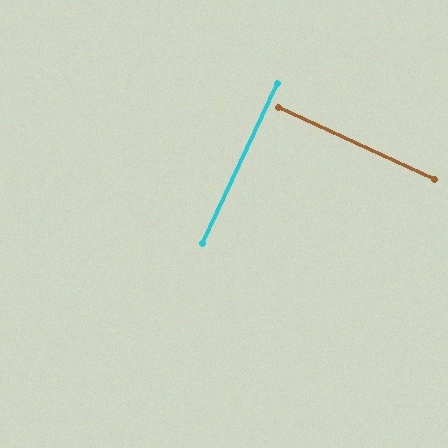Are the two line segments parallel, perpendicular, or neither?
Perpendicular — they meet at approximately 90°.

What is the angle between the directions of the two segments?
Approximately 90 degrees.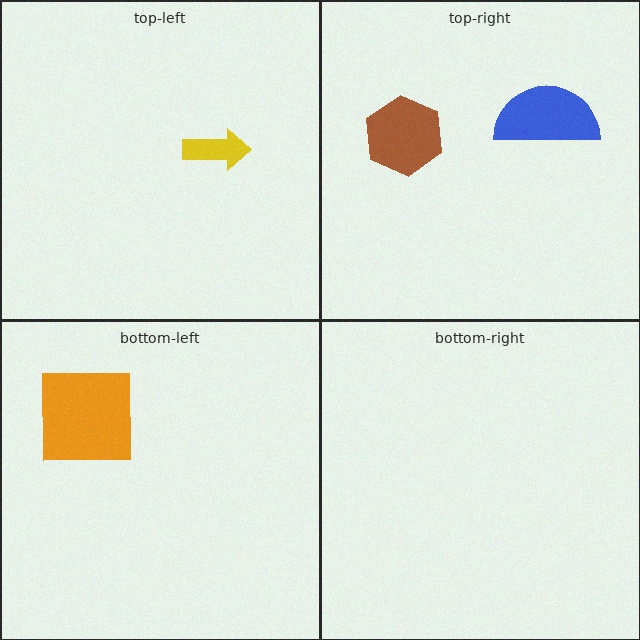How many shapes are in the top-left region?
1.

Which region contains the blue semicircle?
The top-right region.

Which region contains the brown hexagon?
The top-right region.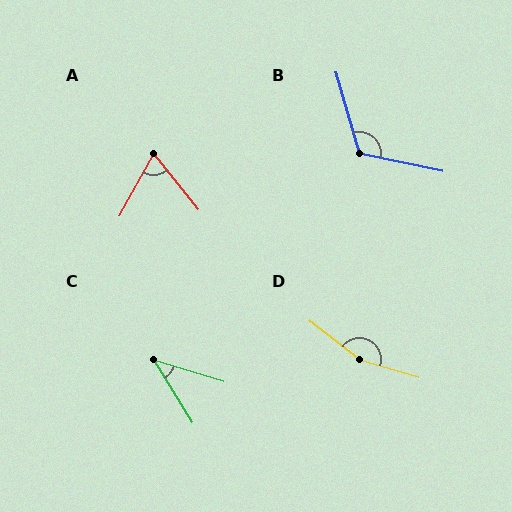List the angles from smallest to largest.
C (42°), A (68°), B (118°), D (158°).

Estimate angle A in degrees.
Approximately 68 degrees.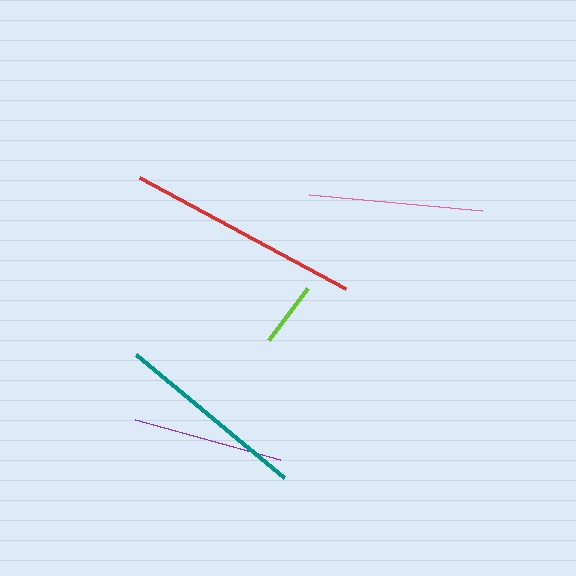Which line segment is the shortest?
The lime line is the shortest at approximately 64 pixels.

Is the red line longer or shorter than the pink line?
The red line is longer than the pink line.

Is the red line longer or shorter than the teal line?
The red line is longer than the teal line.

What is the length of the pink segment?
The pink segment is approximately 174 pixels long.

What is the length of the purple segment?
The purple segment is approximately 151 pixels long.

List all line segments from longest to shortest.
From longest to shortest: red, teal, pink, purple, lime.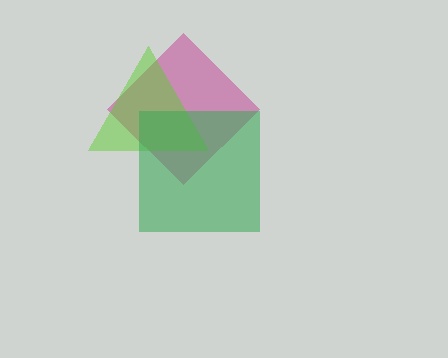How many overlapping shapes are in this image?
There are 3 overlapping shapes in the image.